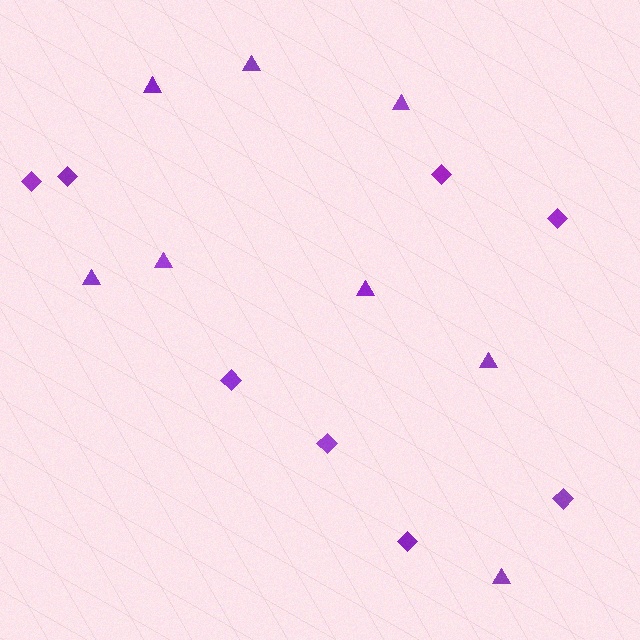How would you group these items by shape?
There are 2 groups: one group of diamonds (8) and one group of triangles (8).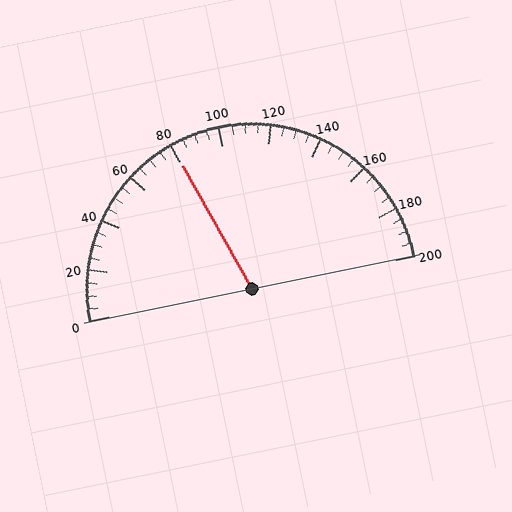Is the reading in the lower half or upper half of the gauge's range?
The reading is in the lower half of the range (0 to 200).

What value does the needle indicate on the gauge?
The needle indicates approximately 80.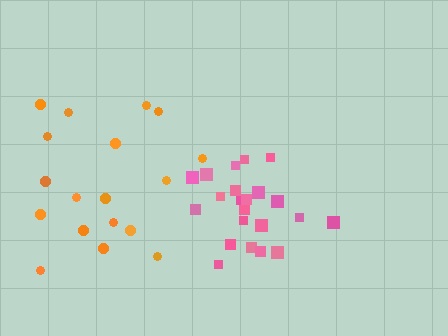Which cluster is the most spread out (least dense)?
Orange.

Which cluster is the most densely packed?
Pink.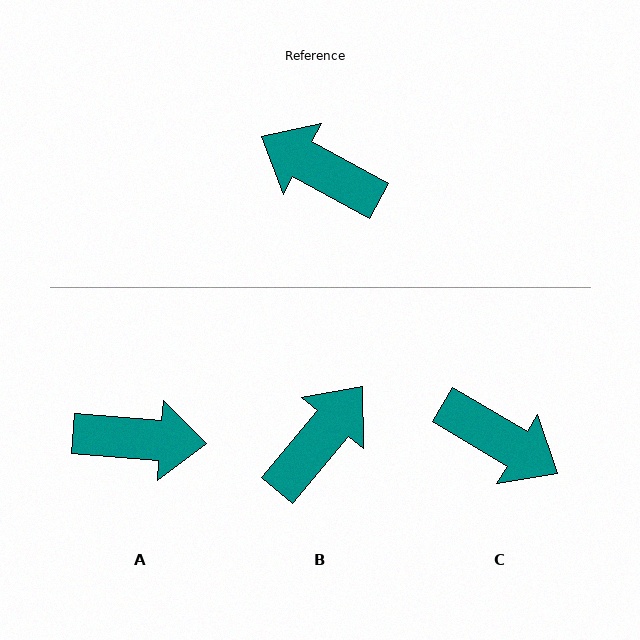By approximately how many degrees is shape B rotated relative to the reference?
Approximately 101 degrees clockwise.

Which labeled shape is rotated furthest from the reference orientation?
C, about 178 degrees away.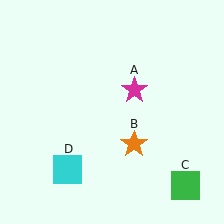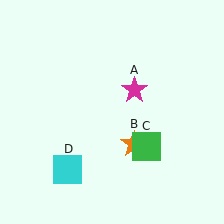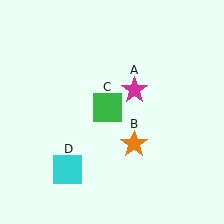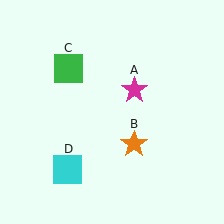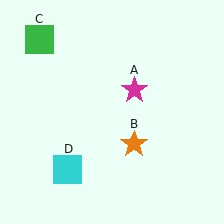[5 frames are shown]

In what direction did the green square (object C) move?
The green square (object C) moved up and to the left.